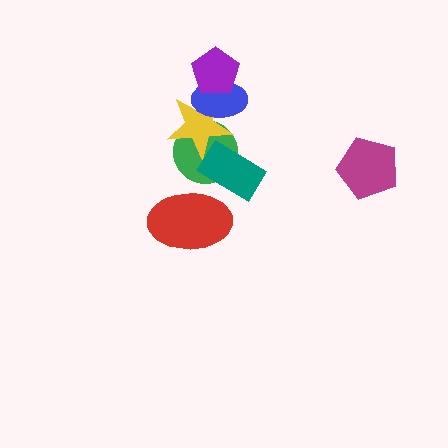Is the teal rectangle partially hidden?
Yes, it is partially covered by another shape.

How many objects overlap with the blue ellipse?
2 objects overlap with the blue ellipse.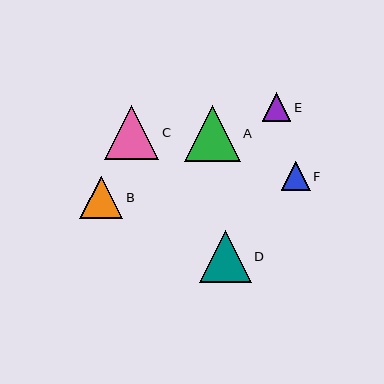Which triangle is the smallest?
Triangle E is the smallest with a size of approximately 29 pixels.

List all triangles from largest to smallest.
From largest to smallest: A, C, D, B, F, E.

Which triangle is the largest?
Triangle A is the largest with a size of approximately 56 pixels.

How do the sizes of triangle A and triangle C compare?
Triangle A and triangle C are approximately the same size.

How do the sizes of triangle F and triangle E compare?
Triangle F and triangle E are approximately the same size.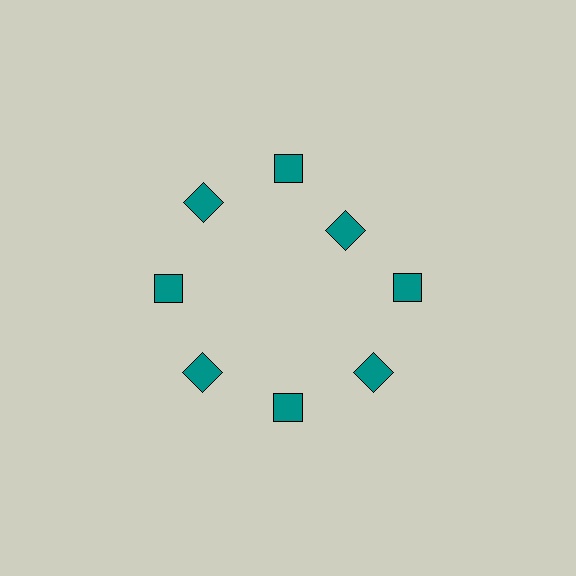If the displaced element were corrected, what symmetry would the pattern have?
It would have 8-fold rotational symmetry — the pattern would map onto itself every 45 degrees.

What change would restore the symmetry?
The symmetry would be restored by moving it outward, back onto the ring so that all 8 diamonds sit at equal angles and equal distance from the center.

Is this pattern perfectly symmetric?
No. The 8 teal diamonds are arranged in a ring, but one element near the 2 o'clock position is pulled inward toward the center, breaking the 8-fold rotational symmetry.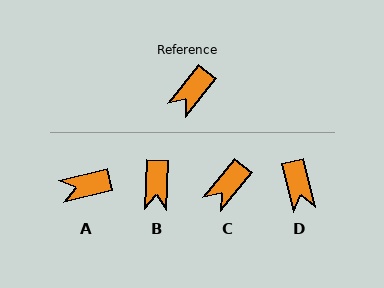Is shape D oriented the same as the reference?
No, it is off by about 52 degrees.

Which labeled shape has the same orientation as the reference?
C.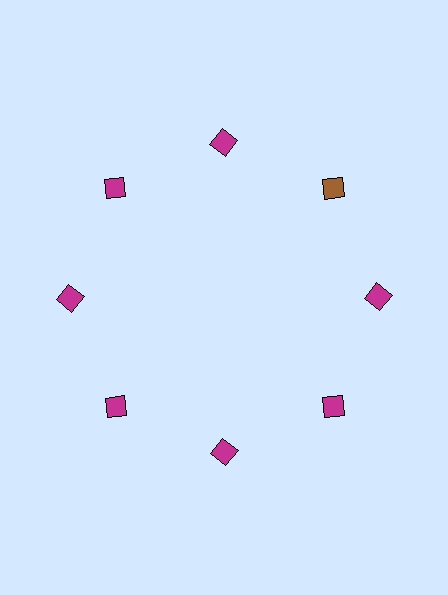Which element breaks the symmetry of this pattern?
The brown diamond at roughly the 2 o'clock position breaks the symmetry. All other shapes are magenta diamonds.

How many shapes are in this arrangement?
There are 8 shapes arranged in a ring pattern.